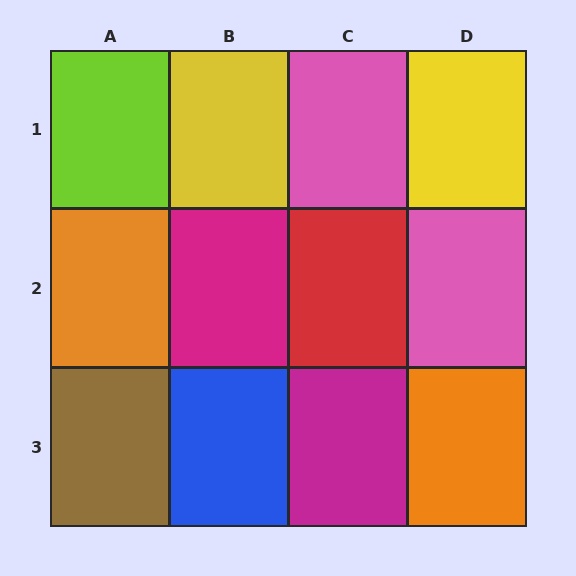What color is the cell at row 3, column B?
Blue.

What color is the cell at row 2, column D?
Pink.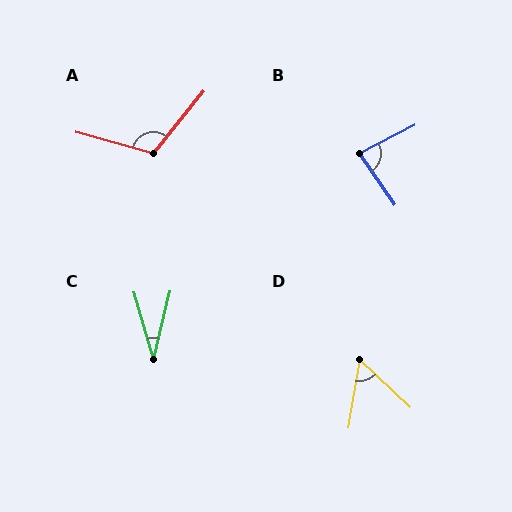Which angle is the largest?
A, at approximately 113 degrees.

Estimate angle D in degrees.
Approximately 56 degrees.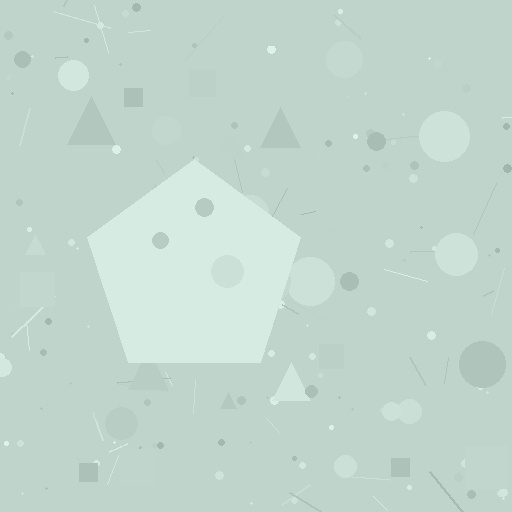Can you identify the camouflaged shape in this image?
The camouflaged shape is a pentagon.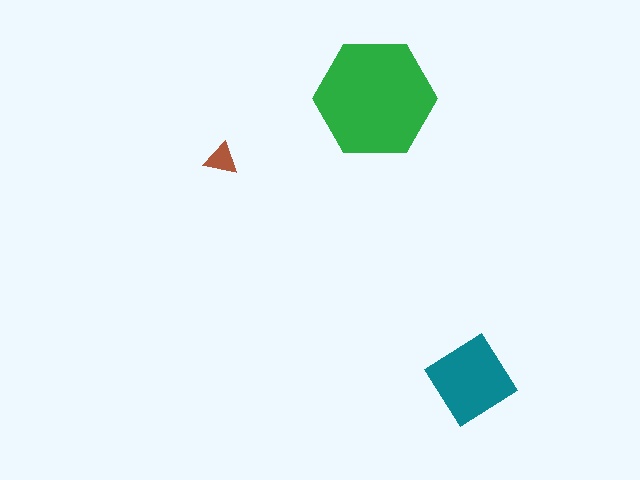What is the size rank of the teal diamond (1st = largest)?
2nd.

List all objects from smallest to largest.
The brown triangle, the teal diamond, the green hexagon.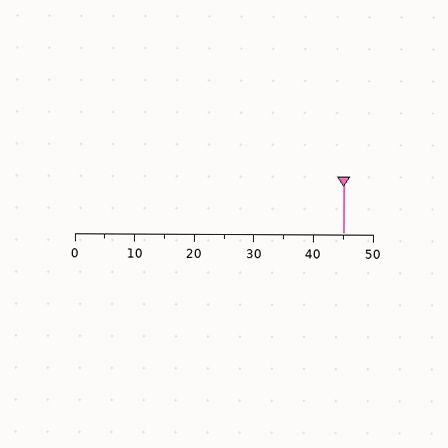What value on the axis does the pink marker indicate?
The marker indicates approximately 45.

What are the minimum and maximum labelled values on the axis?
The axis runs from 0 to 50.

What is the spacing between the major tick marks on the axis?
The major ticks are spaced 10 apart.